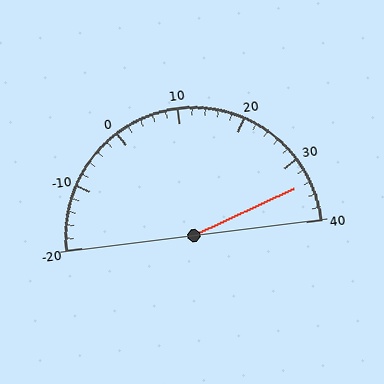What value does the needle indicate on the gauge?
The needle indicates approximately 34.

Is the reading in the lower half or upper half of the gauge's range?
The reading is in the upper half of the range (-20 to 40).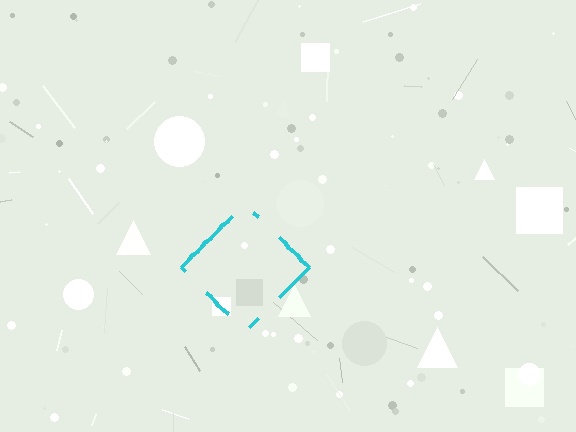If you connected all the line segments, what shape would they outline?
They would outline a diamond.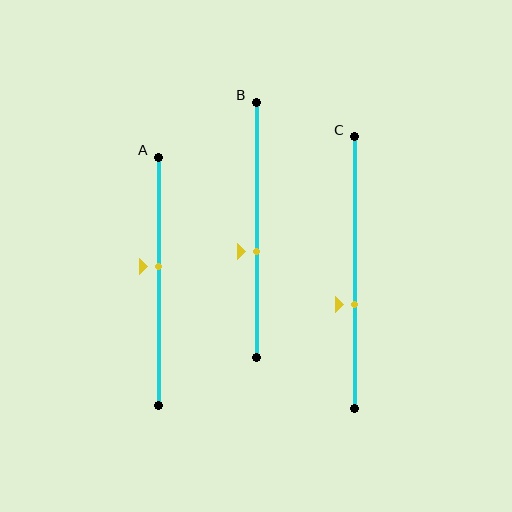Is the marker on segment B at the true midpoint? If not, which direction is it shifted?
No, the marker on segment B is shifted downward by about 9% of the segment length.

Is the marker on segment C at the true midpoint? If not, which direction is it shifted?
No, the marker on segment C is shifted downward by about 12% of the segment length.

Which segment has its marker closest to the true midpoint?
Segment A has its marker closest to the true midpoint.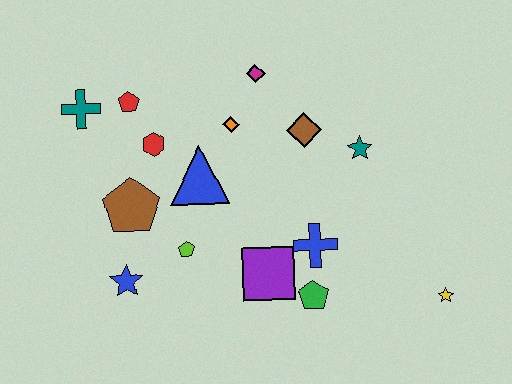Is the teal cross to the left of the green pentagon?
Yes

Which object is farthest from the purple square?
The teal cross is farthest from the purple square.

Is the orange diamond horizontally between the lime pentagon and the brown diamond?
Yes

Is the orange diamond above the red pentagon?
No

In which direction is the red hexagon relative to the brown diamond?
The red hexagon is to the left of the brown diamond.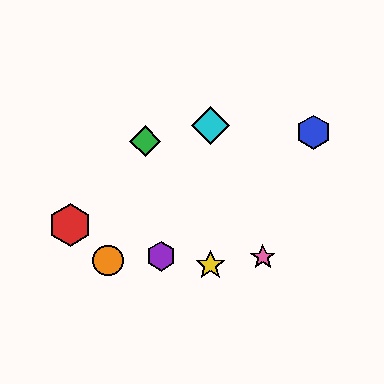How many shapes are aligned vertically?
2 shapes (the yellow star, the cyan diamond) are aligned vertically.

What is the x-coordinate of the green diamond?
The green diamond is at x≈145.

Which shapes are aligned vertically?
The yellow star, the cyan diamond are aligned vertically.